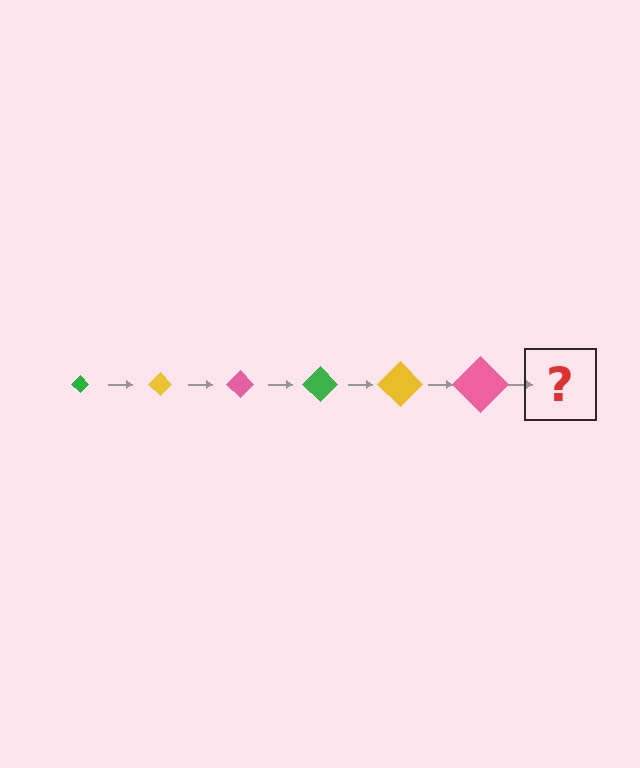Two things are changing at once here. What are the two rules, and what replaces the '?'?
The two rules are that the diamond grows larger each step and the color cycles through green, yellow, and pink. The '?' should be a green diamond, larger than the previous one.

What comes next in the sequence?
The next element should be a green diamond, larger than the previous one.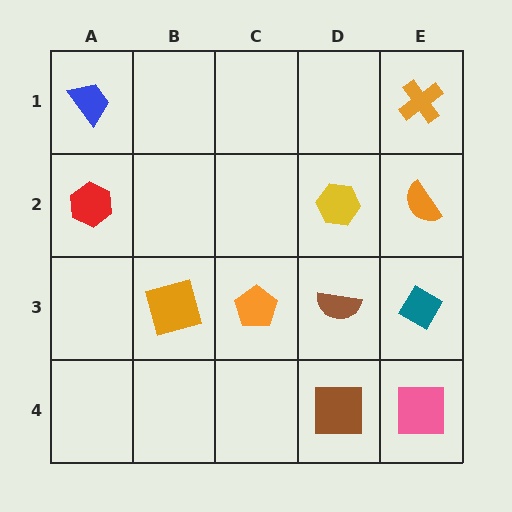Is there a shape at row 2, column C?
No, that cell is empty.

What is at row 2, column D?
A yellow hexagon.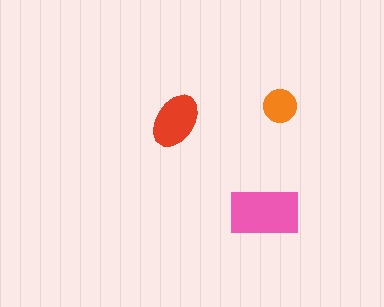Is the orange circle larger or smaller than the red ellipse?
Smaller.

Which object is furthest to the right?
The orange circle is rightmost.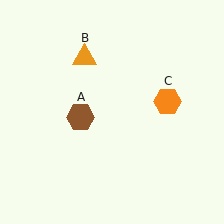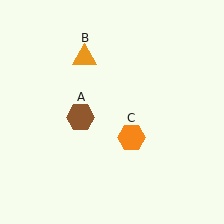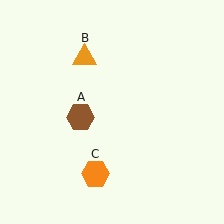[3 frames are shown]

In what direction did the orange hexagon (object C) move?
The orange hexagon (object C) moved down and to the left.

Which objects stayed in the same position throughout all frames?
Brown hexagon (object A) and orange triangle (object B) remained stationary.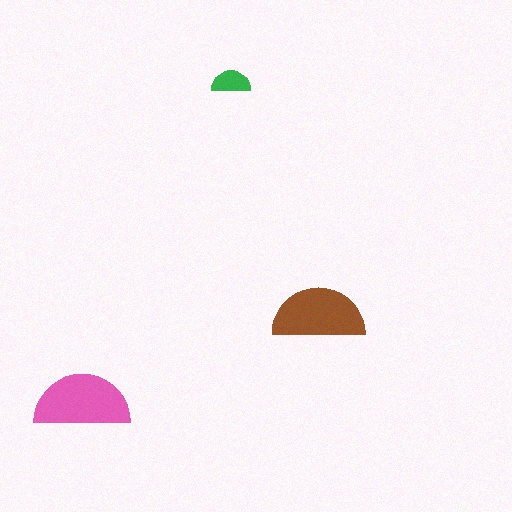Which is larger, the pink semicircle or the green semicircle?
The pink one.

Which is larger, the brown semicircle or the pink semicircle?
The pink one.